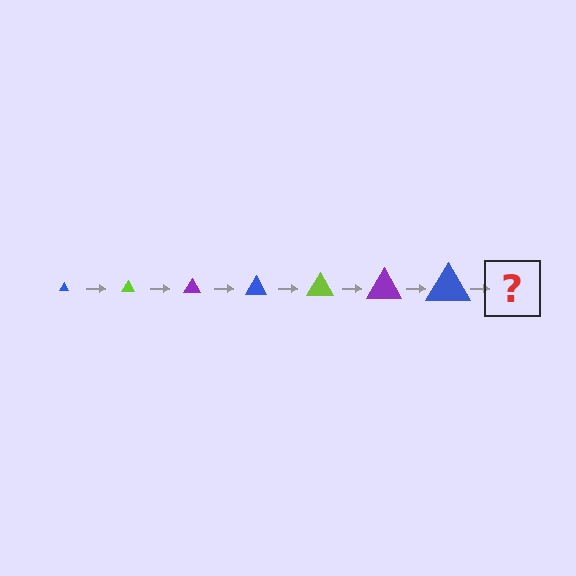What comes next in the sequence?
The next element should be a lime triangle, larger than the previous one.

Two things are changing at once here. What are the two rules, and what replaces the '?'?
The two rules are that the triangle grows larger each step and the color cycles through blue, lime, and purple. The '?' should be a lime triangle, larger than the previous one.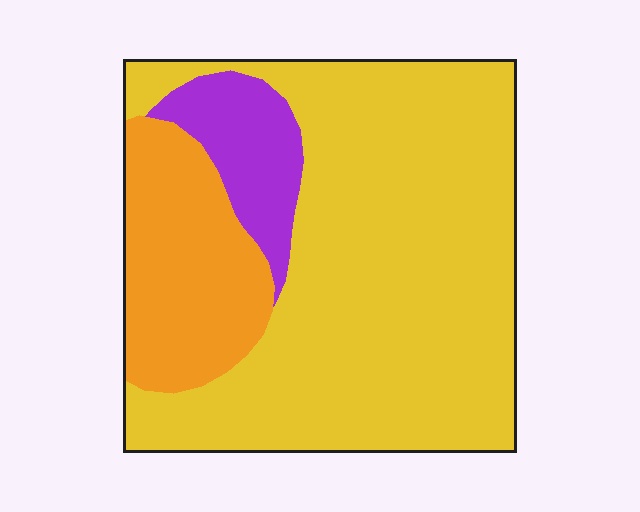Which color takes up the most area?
Yellow, at roughly 70%.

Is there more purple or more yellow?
Yellow.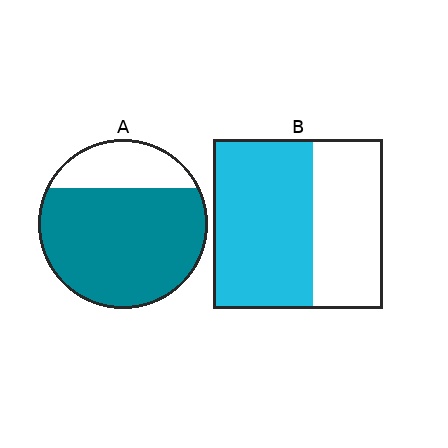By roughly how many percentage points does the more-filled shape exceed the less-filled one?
By roughly 15 percentage points (A over B).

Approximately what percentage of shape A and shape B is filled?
A is approximately 75% and B is approximately 60%.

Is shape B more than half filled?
Yes.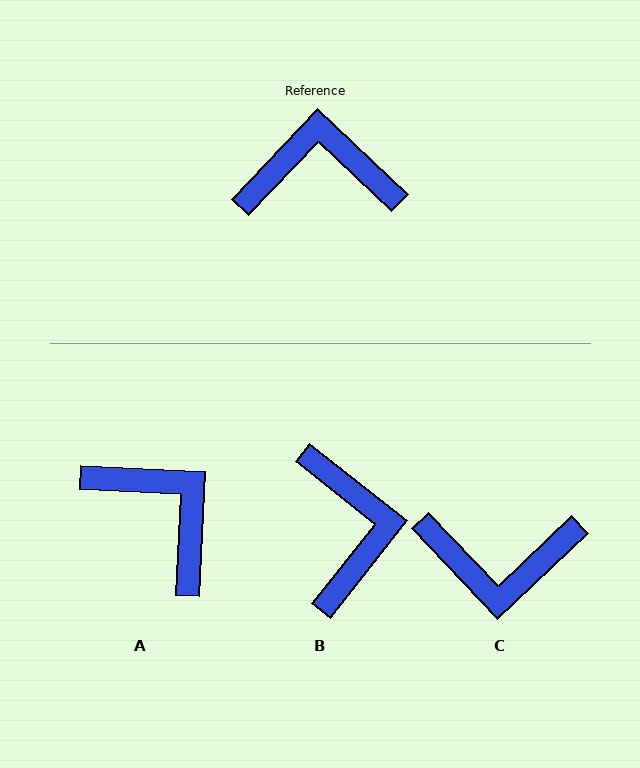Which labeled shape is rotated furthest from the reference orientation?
C, about 177 degrees away.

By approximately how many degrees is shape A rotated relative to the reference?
Approximately 49 degrees clockwise.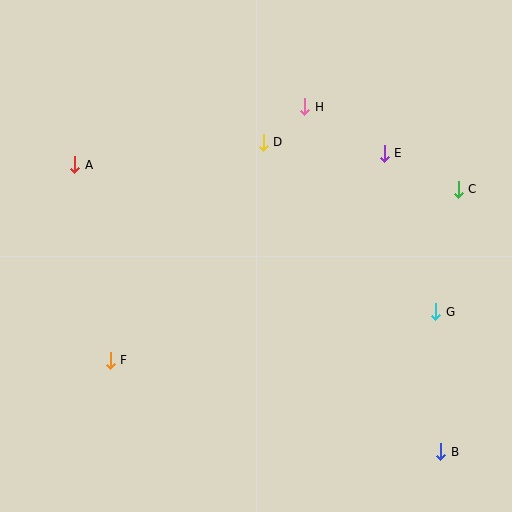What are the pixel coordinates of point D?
Point D is at (263, 142).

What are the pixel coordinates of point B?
Point B is at (441, 452).